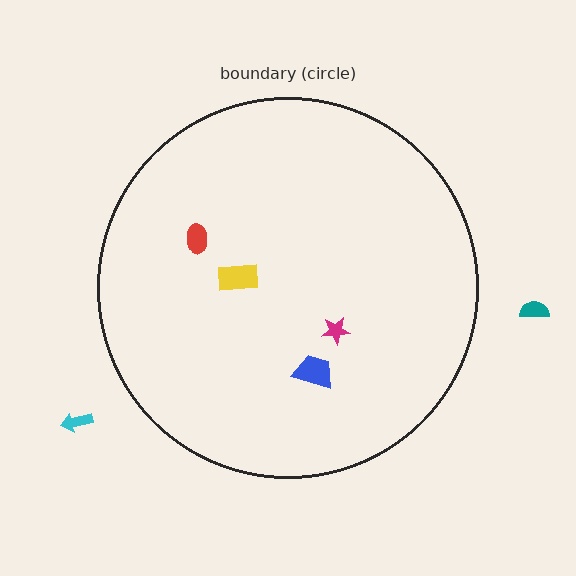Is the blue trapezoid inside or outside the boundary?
Inside.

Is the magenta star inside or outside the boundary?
Inside.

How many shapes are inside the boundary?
4 inside, 2 outside.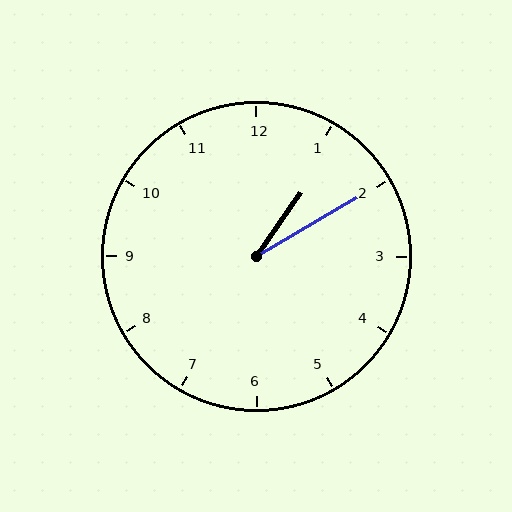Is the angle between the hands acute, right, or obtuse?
It is acute.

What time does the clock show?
1:10.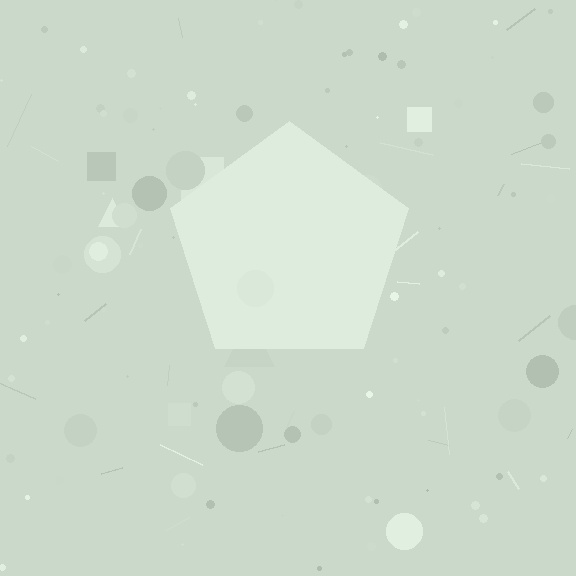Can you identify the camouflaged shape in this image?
The camouflaged shape is a pentagon.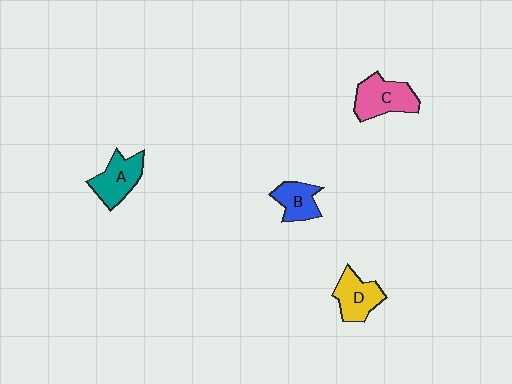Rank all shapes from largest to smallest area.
From largest to smallest: C (pink), A (teal), D (yellow), B (blue).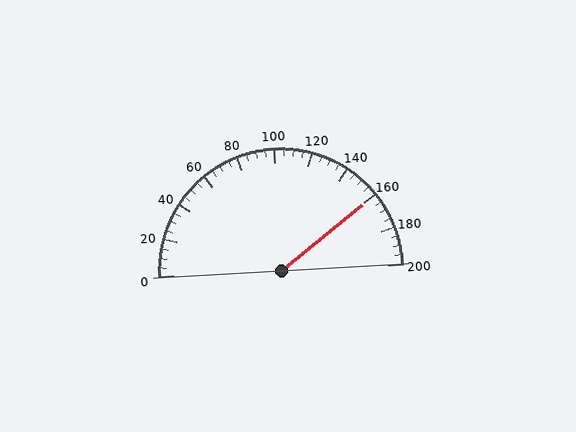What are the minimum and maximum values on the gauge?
The gauge ranges from 0 to 200.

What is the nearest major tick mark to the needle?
The nearest major tick mark is 160.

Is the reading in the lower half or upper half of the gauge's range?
The reading is in the upper half of the range (0 to 200).